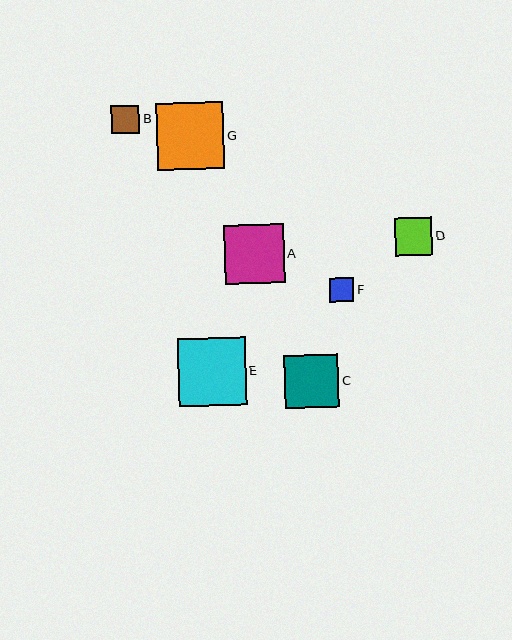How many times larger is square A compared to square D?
Square A is approximately 1.6 times the size of square D.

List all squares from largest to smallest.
From largest to smallest: E, G, A, C, D, B, F.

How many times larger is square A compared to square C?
Square A is approximately 1.1 times the size of square C.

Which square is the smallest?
Square F is the smallest with a size of approximately 24 pixels.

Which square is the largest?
Square E is the largest with a size of approximately 68 pixels.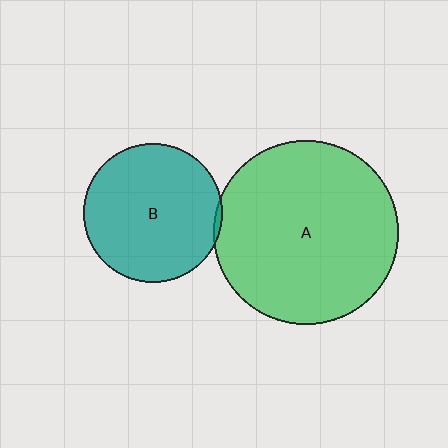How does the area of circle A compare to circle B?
Approximately 1.8 times.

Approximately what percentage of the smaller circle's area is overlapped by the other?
Approximately 5%.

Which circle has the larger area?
Circle A (green).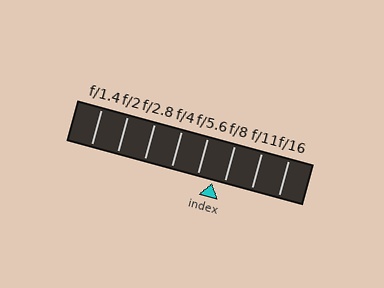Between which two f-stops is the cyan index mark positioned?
The index mark is between f/5.6 and f/8.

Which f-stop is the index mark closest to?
The index mark is closest to f/8.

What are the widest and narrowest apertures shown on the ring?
The widest aperture shown is f/1.4 and the narrowest is f/16.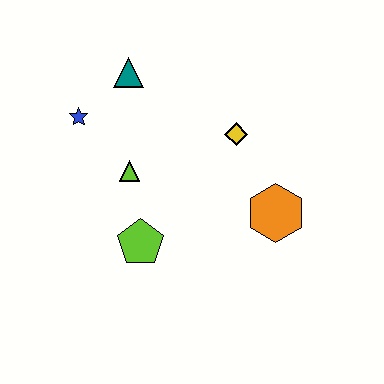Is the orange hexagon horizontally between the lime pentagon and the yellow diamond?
No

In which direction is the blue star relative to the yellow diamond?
The blue star is to the left of the yellow diamond.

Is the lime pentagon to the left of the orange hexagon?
Yes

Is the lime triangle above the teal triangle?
No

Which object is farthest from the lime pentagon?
The teal triangle is farthest from the lime pentagon.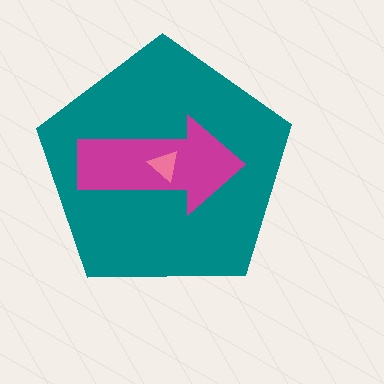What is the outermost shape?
The teal pentagon.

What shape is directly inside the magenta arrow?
The pink triangle.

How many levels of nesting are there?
3.